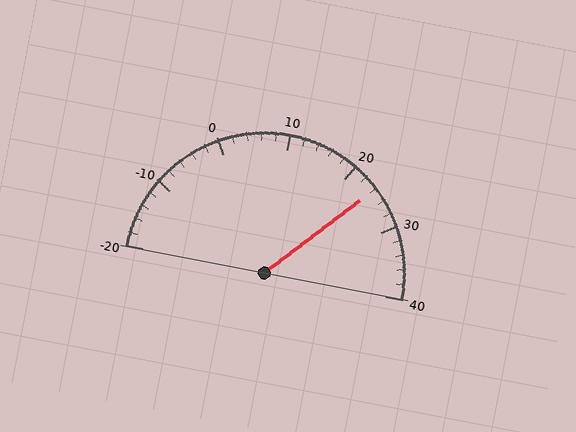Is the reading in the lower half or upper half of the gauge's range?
The reading is in the upper half of the range (-20 to 40).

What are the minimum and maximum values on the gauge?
The gauge ranges from -20 to 40.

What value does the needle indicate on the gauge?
The needle indicates approximately 24.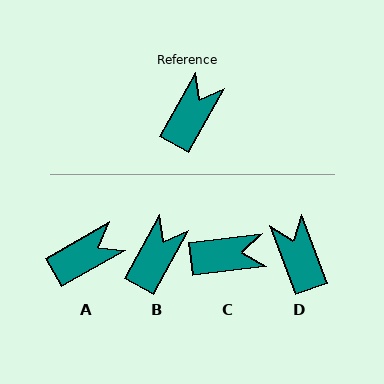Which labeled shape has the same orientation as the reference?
B.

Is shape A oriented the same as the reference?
No, it is off by about 32 degrees.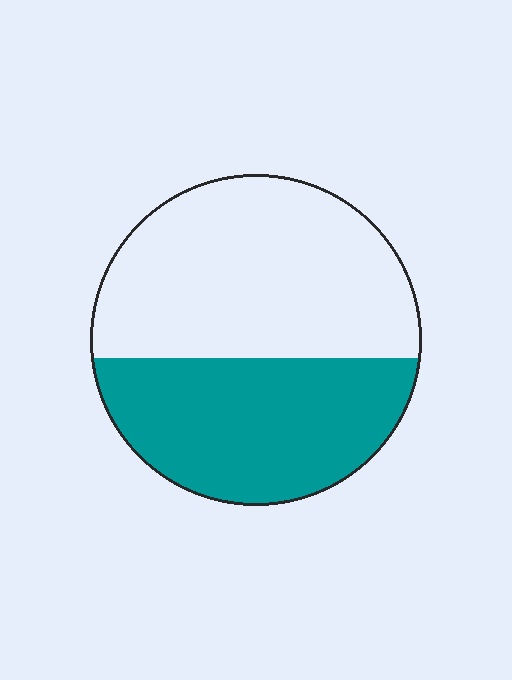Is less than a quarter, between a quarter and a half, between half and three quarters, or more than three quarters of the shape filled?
Between a quarter and a half.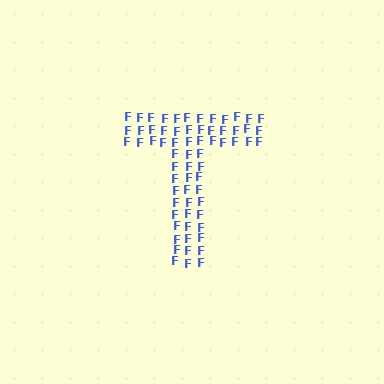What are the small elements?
The small elements are letter F's.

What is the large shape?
The large shape is the letter T.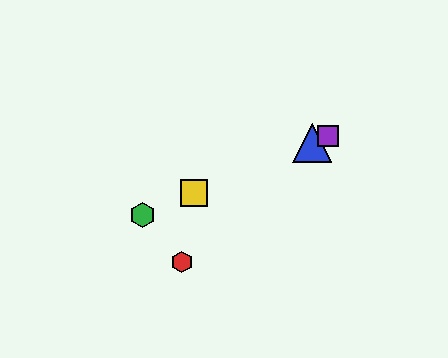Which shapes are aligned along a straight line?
The blue triangle, the green hexagon, the yellow square, the purple square are aligned along a straight line.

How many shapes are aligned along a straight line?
4 shapes (the blue triangle, the green hexagon, the yellow square, the purple square) are aligned along a straight line.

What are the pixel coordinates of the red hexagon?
The red hexagon is at (182, 262).